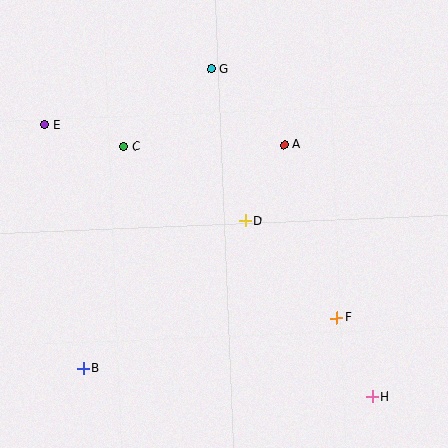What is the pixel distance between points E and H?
The distance between E and H is 426 pixels.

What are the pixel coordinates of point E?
Point E is at (45, 125).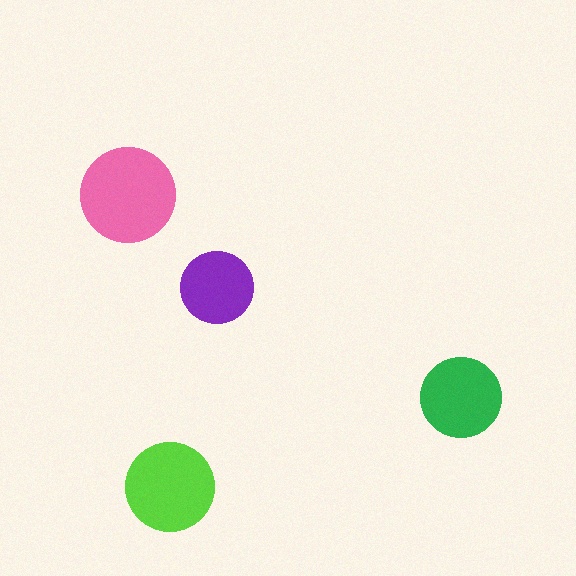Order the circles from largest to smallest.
the pink one, the lime one, the green one, the purple one.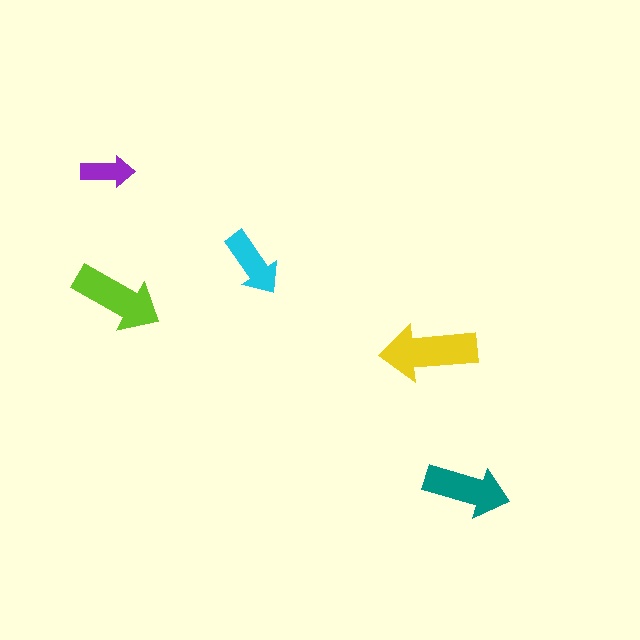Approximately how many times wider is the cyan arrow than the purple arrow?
About 1.5 times wider.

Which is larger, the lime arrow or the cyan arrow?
The lime one.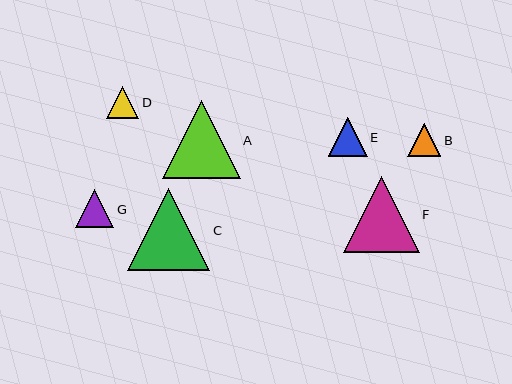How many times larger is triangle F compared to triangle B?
Triangle F is approximately 2.3 times the size of triangle B.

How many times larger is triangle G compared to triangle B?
Triangle G is approximately 1.2 times the size of triangle B.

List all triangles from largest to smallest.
From largest to smallest: C, A, F, E, G, B, D.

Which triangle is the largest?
Triangle C is the largest with a size of approximately 82 pixels.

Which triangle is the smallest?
Triangle D is the smallest with a size of approximately 32 pixels.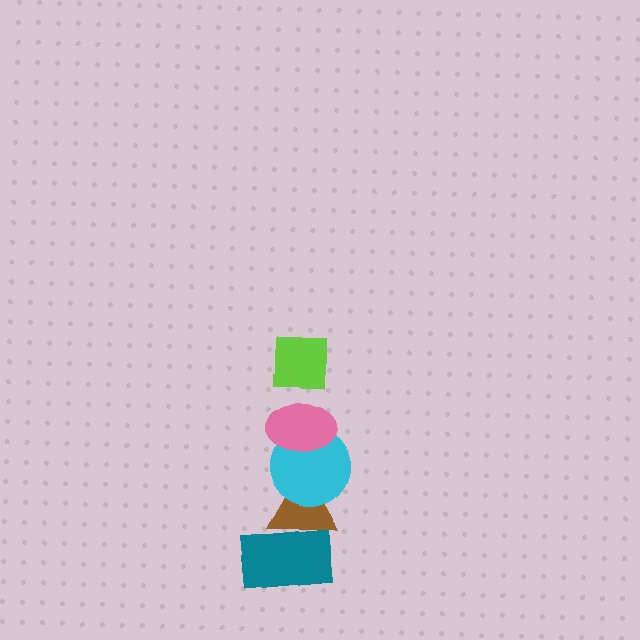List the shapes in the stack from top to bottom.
From top to bottom: the lime square, the pink ellipse, the cyan circle, the brown triangle, the teal rectangle.